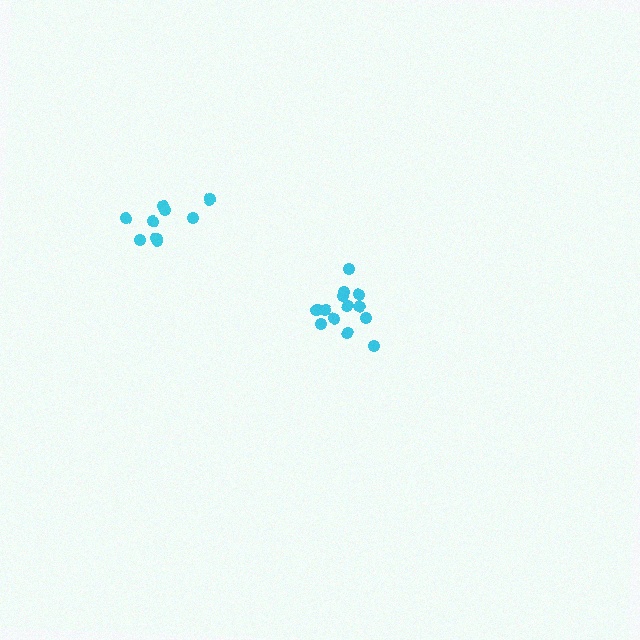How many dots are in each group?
Group 1: 13 dots, Group 2: 9 dots (22 total).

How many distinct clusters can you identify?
There are 2 distinct clusters.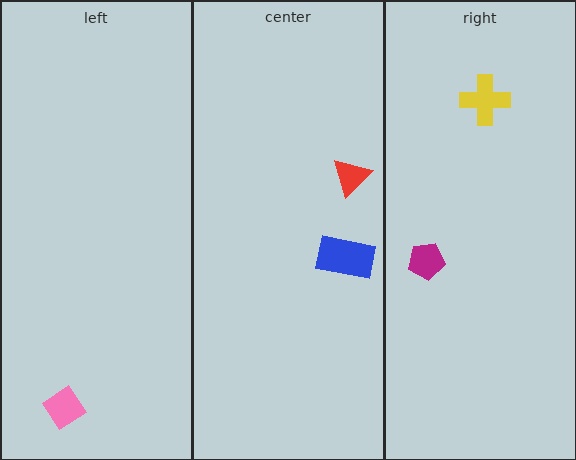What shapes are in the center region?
The blue rectangle, the red triangle.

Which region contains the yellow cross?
The right region.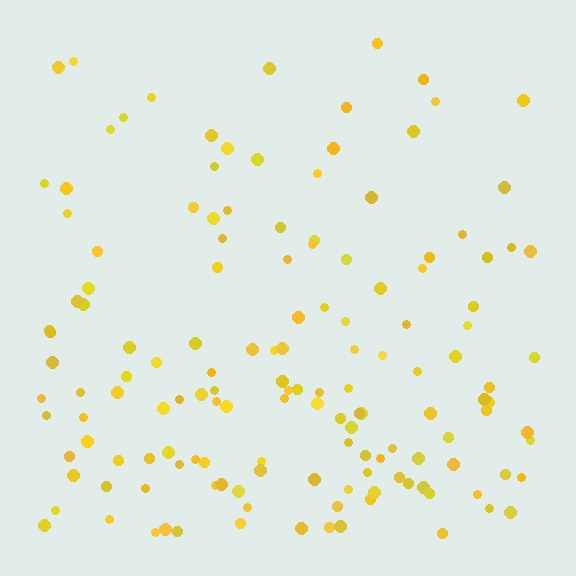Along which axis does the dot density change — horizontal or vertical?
Vertical.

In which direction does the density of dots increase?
From top to bottom, with the bottom side densest.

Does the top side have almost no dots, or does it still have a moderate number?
Still a moderate number, just noticeably fewer than the bottom.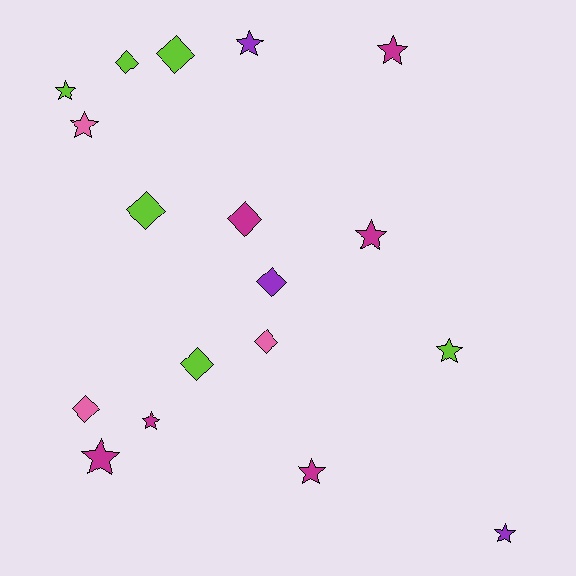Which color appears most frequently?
Magenta, with 6 objects.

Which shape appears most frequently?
Star, with 10 objects.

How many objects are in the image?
There are 18 objects.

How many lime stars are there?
There are 2 lime stars.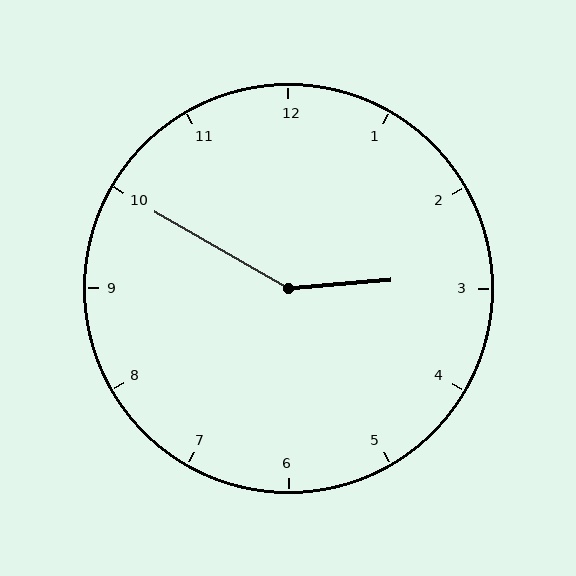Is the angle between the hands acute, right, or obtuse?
It is obtuse.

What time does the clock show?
2:50.